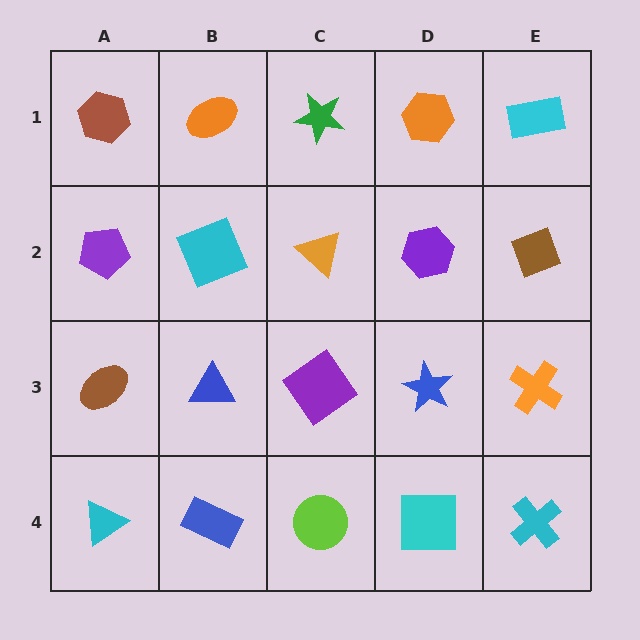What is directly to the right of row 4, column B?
A lime circle.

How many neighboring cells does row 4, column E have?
2.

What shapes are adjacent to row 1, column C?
An orange triangle (row 2, column C), an orange ellipse (row 1, column B), an orange hexagon (row 1, column D).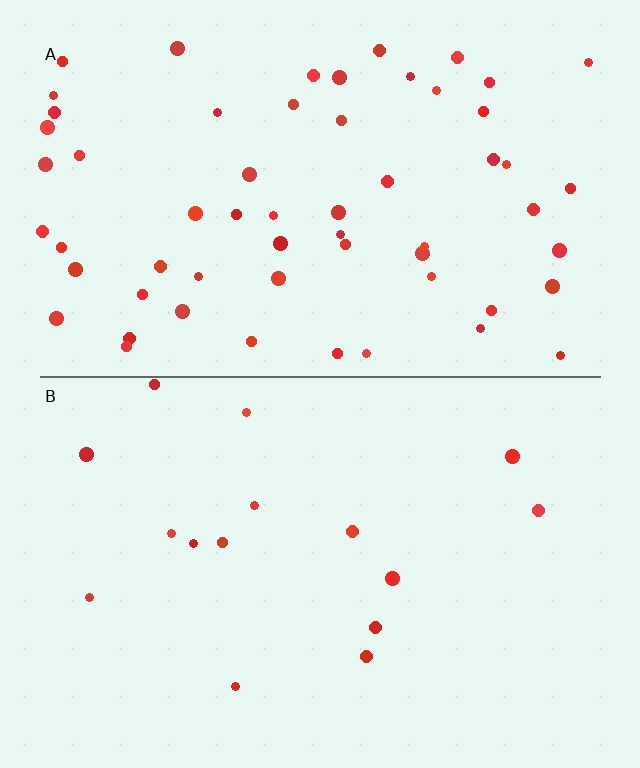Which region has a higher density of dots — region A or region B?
A (the top).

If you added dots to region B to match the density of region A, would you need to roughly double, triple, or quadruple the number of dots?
Approximately quadruple.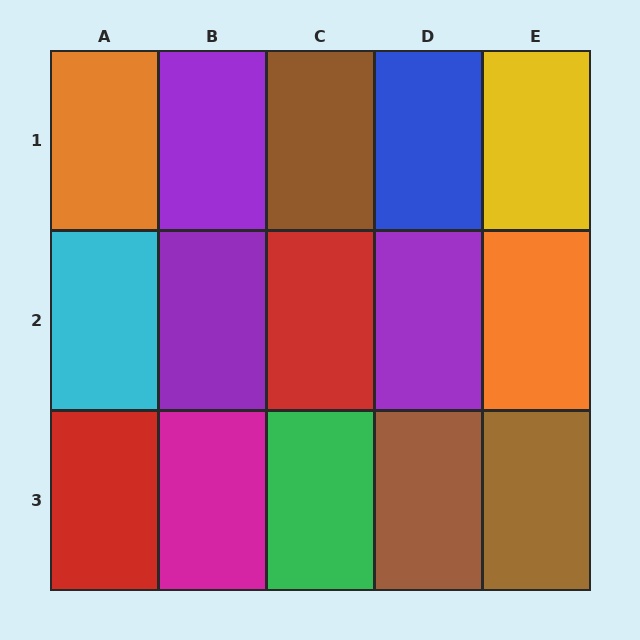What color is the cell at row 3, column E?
Brown.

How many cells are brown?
3 cells are brown.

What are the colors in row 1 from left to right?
Orange, purple, brown, blue, yellow.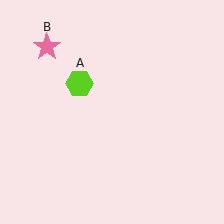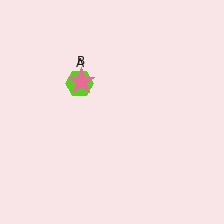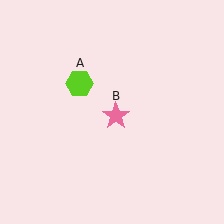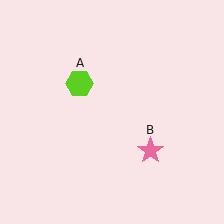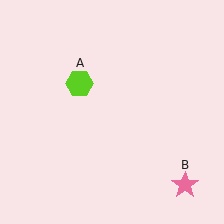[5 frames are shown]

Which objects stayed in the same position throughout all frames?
Lime hexagon (object A) remained stationary.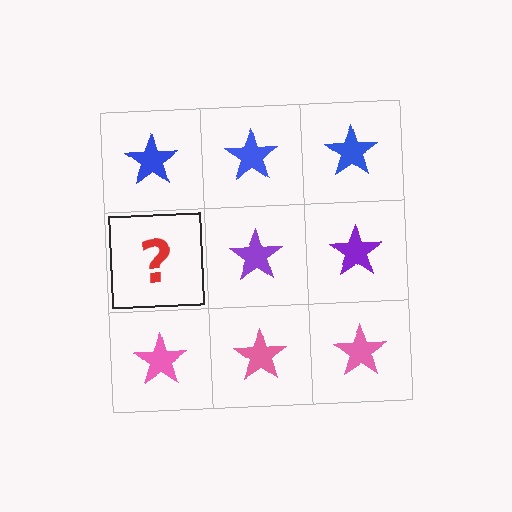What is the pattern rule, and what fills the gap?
The rule is that each row has a consistent color. The gap should be filled with a purple star.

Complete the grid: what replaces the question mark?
The question mark should be replaced with a purple star.